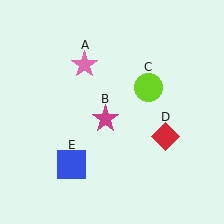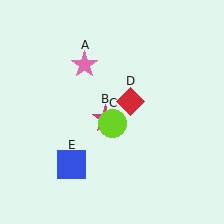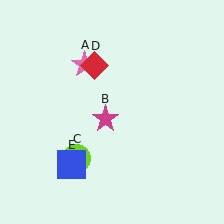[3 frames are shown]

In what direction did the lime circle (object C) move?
The lime circle (object C) moved down and to the left.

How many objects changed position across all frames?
2 objects changed position: lime circle (object C), red diamond (object D).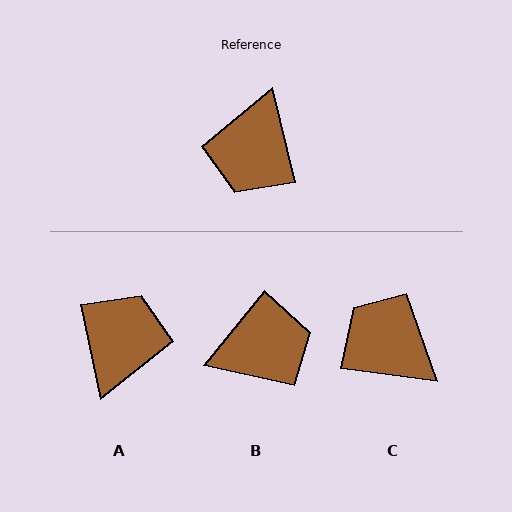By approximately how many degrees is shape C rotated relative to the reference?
Approximately 111 degrees clockwise.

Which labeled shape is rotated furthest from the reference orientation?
A, about 178 degrees away.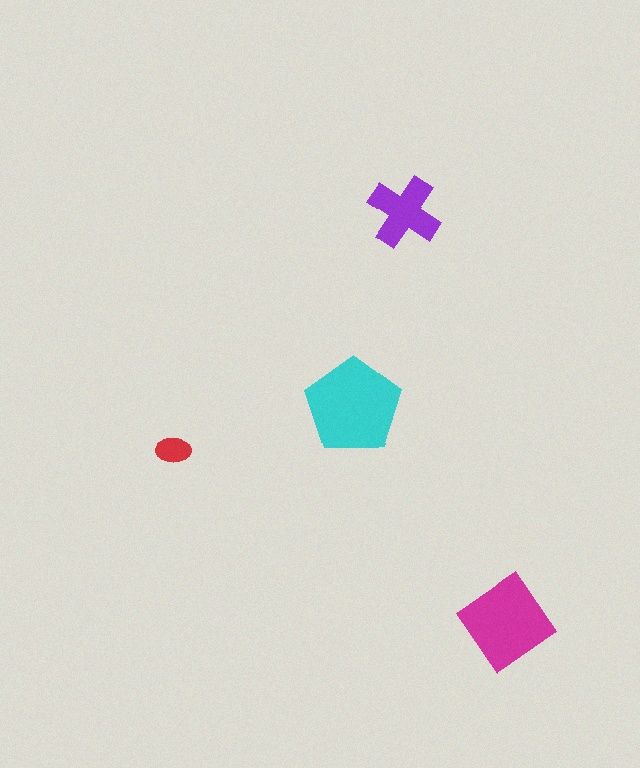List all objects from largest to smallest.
The cyan pentagon, the magenta diamond, the purple cross, the red ellipse.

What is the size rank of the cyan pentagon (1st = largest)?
1st.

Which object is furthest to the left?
The red ellipse is leftmost.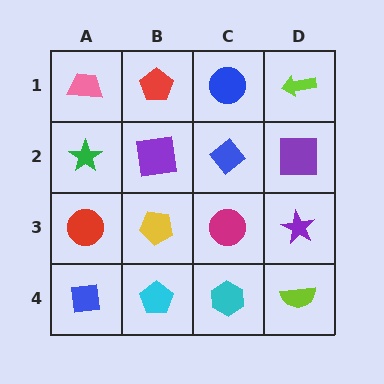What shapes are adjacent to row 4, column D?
A purple star (row 3, column D), a cyan hexagon (row 4, column C).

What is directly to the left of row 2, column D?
A blue diamond.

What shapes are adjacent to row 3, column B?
A purple square (row 2, column B), a cyan pentagon (row 4, column B), a red circle (row 3, column A), a magenta circle (row 3, column C).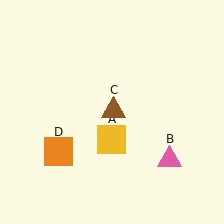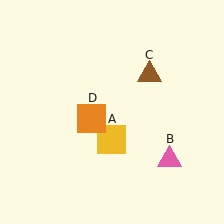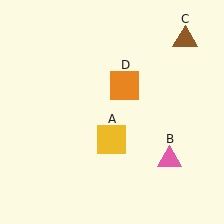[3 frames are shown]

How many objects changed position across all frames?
2 objects changed position: brown triangle (object C), orange square (object D).